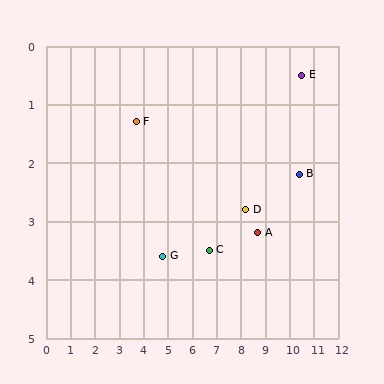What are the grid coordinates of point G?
Point G is at approximately (4.8, 3.6).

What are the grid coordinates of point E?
Point E is at approximately (10.5, 0.5).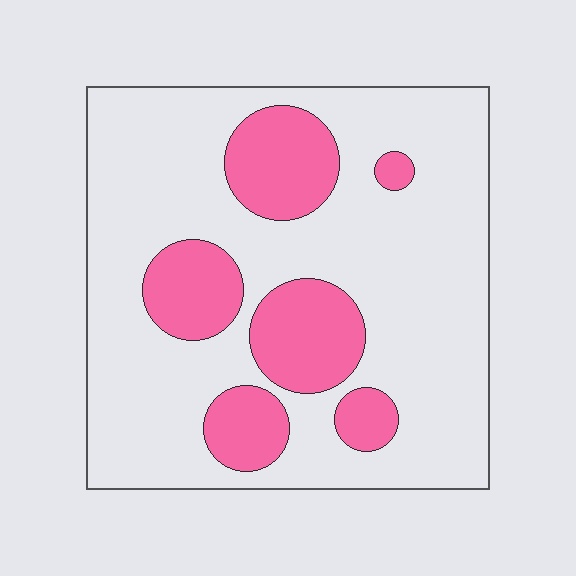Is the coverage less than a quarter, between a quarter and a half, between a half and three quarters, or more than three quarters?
Less than a quarter.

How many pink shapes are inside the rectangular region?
6.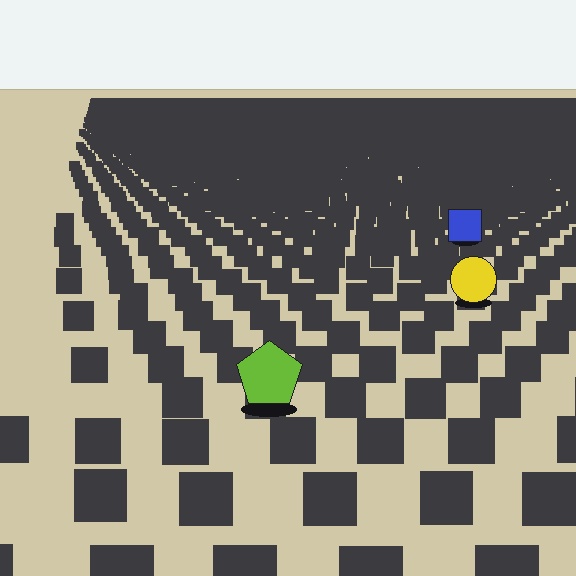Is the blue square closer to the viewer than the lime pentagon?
No. The lime pentagon is closer — you can tell from the texture gradient: the ground texture is coarser near it.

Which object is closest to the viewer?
The lime pentagon is closest. The texture marks near it are larger and more spread out.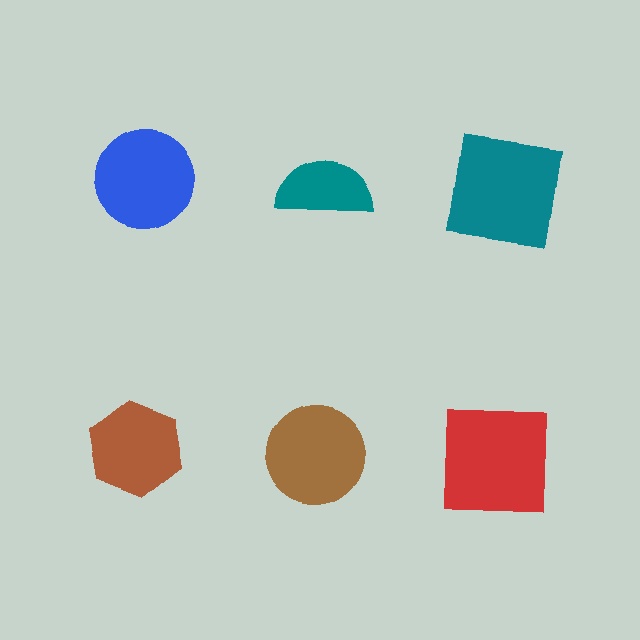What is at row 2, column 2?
A brown circle.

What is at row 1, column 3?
A teal square.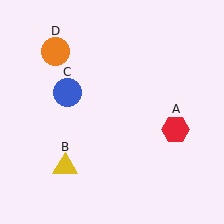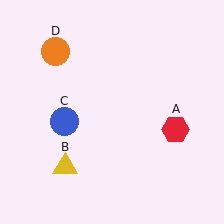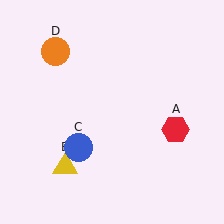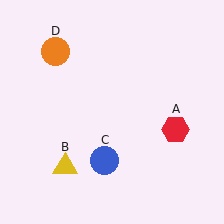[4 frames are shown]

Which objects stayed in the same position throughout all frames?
Red hexagon (object A) and yellow triangle (object B) and orange circle (object D) remained stationary.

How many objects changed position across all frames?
1 object changed position: blue circle (object C).